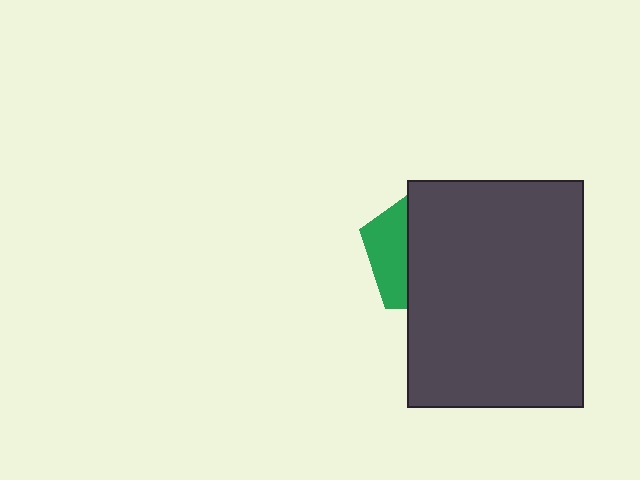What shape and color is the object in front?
The object in front is a dark gray rectangle.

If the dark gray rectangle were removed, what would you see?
You would see the complete green pentagon.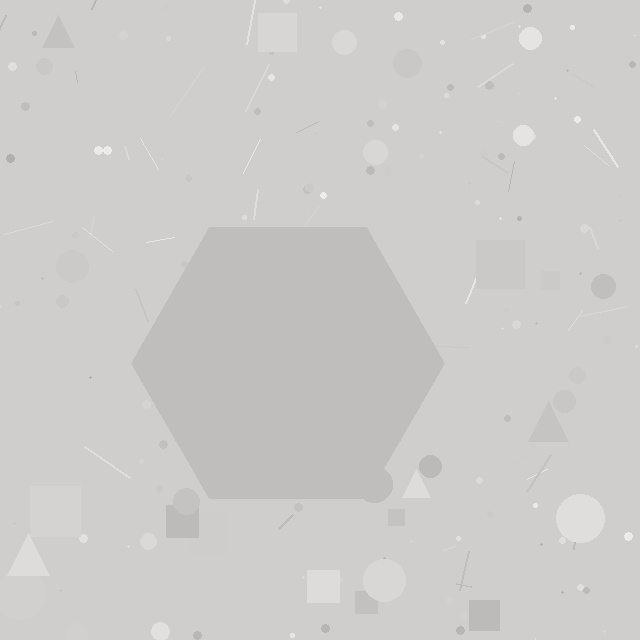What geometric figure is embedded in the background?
A hexagon is embedded in the background.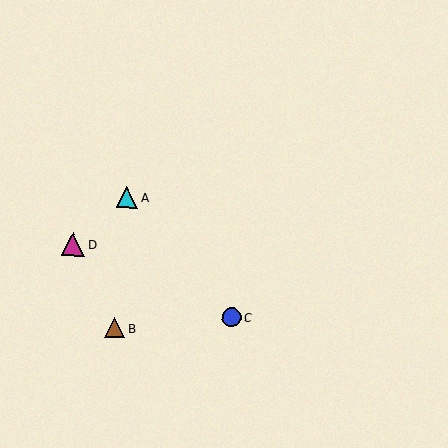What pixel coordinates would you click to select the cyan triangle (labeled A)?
Click at (127, 197) to select the cyan triangle A.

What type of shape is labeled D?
Shape D is a magenta triangle.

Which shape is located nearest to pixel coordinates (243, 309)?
The blue circle (labeled C) at (231, 317) is nearest to that location.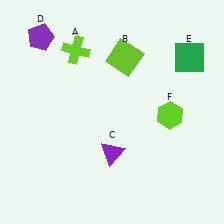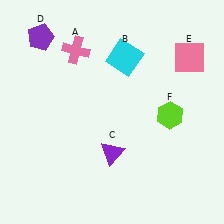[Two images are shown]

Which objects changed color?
A changed from lime to pink. B changed from lime to cyan. E changed from green to pink.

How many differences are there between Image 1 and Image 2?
There are 3 differences between the two images.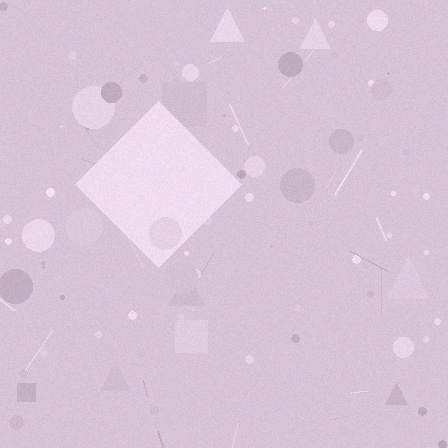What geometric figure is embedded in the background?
A diamond is embedded in the background.